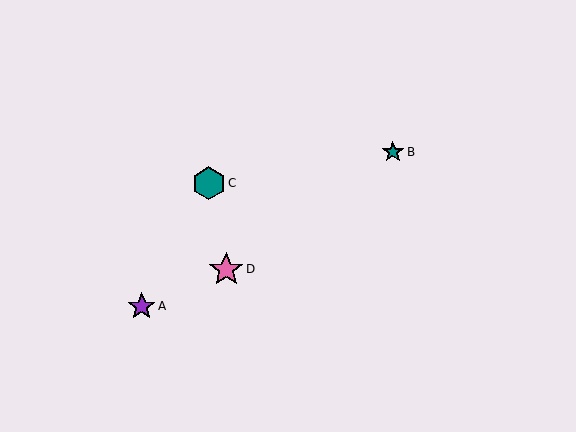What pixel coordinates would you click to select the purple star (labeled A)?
Click at (142, 306) to select the purple star A.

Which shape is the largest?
The pink star (labeled D) is the largest.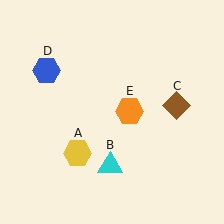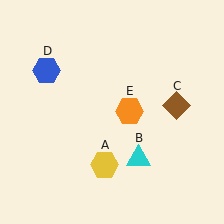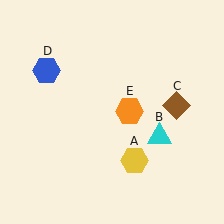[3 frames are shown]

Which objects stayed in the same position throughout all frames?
Brown diamond (object C) and blue hexagon (object D) and orange hexagon (object E) remained stationary.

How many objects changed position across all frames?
2 objects changed position: yellow hexagon (object A), cyan triangle (object B).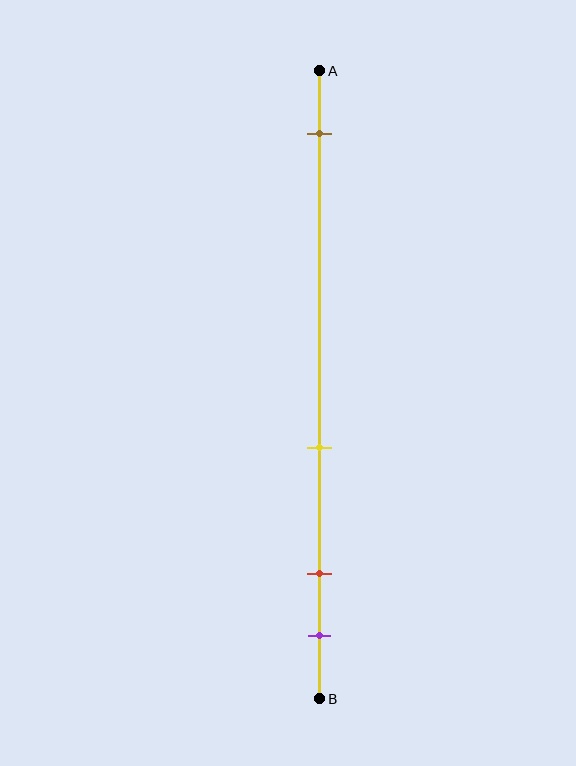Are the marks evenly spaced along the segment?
No, the marks are not evenly spaced.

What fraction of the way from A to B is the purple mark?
The purple mark is approximately 90% (0.9) of the way from A to B.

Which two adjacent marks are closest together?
The red and purple marks are the closest adjacent pair.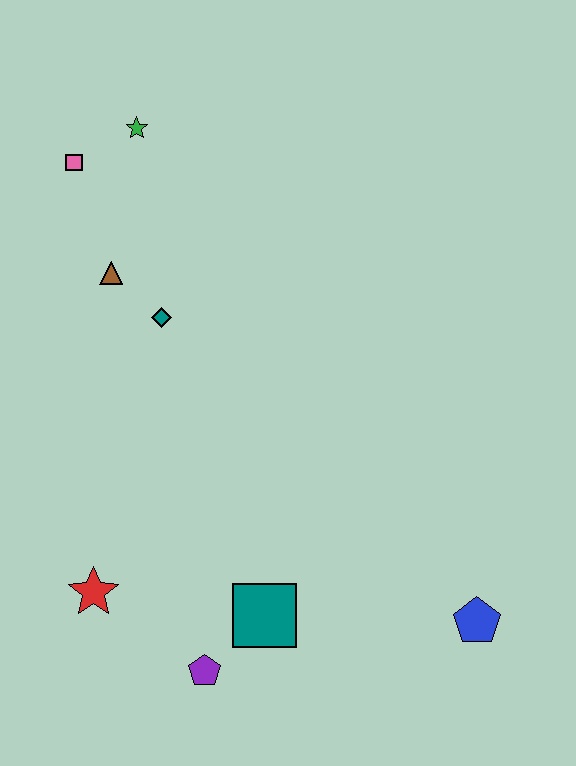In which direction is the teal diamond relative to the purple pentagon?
The teal diamond is above the purple pentagon.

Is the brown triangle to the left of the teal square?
Yes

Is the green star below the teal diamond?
No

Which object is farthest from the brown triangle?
The blue pentagon is farthest from the brown triangle.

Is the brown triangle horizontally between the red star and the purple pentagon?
Yes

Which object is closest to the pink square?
The green star is closest to the pink square.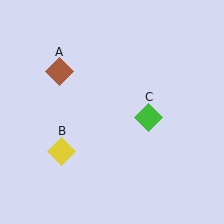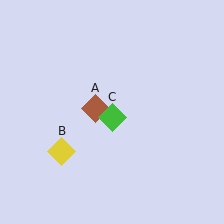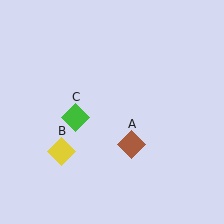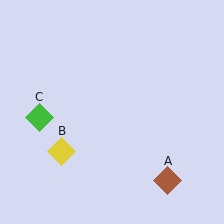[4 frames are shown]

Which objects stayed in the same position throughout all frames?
Yellow diamond (object B) remained stationary.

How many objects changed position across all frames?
2 objects changed position: brown diamond (object A), green diamond (object C).